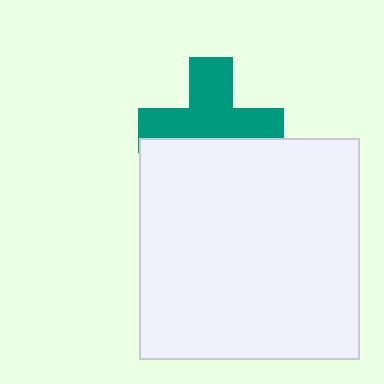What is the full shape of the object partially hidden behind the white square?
The partially hidden object is a teal cross.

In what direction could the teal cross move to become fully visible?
The teal cross could move up. That would shift it out from behind the white square entirely.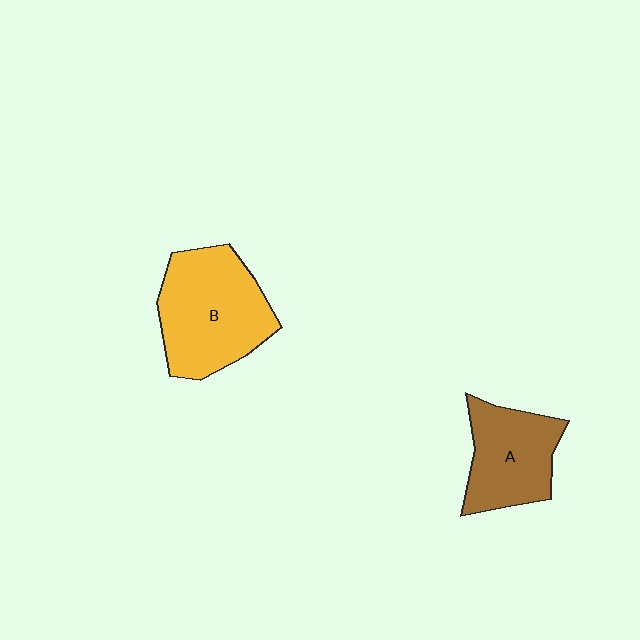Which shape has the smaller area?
Shape A (brown).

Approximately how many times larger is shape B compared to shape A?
Approximately 1.4 times.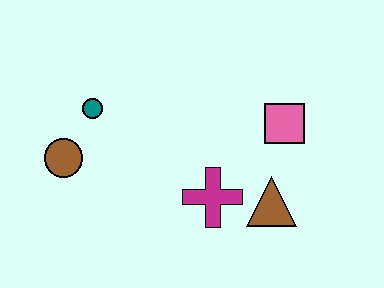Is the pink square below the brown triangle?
No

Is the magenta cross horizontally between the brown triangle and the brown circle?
Yes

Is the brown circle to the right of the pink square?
No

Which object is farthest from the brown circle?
The pink square is farthest from the brown circle.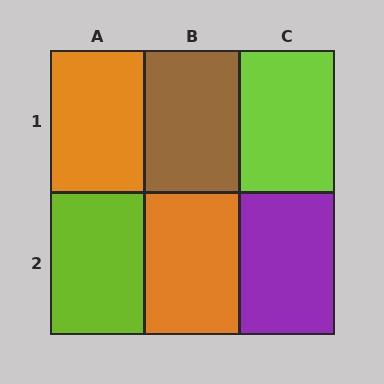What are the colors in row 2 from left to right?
Lime, orange, purple.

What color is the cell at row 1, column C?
Lime.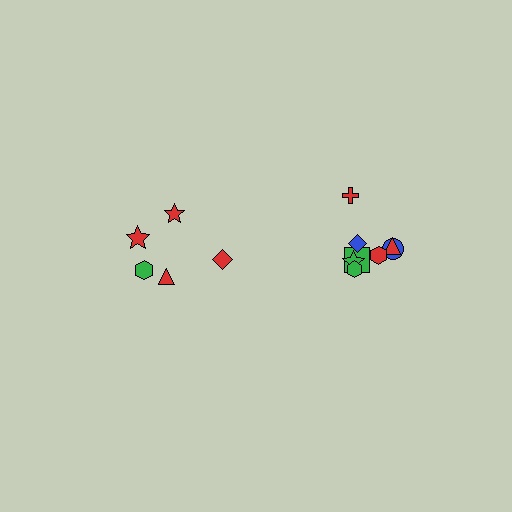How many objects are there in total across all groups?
There are 13 objects.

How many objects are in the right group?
There are 8 objects.